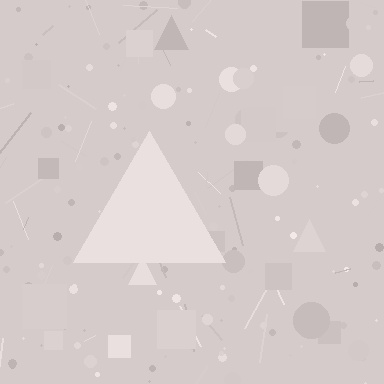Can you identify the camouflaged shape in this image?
The camouflaged shape is a triangle.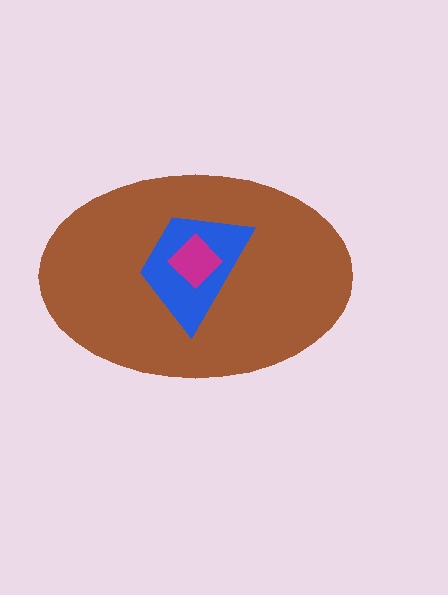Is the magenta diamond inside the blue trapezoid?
Yes.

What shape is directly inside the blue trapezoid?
The magenta diamond.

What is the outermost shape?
The brown ellipse.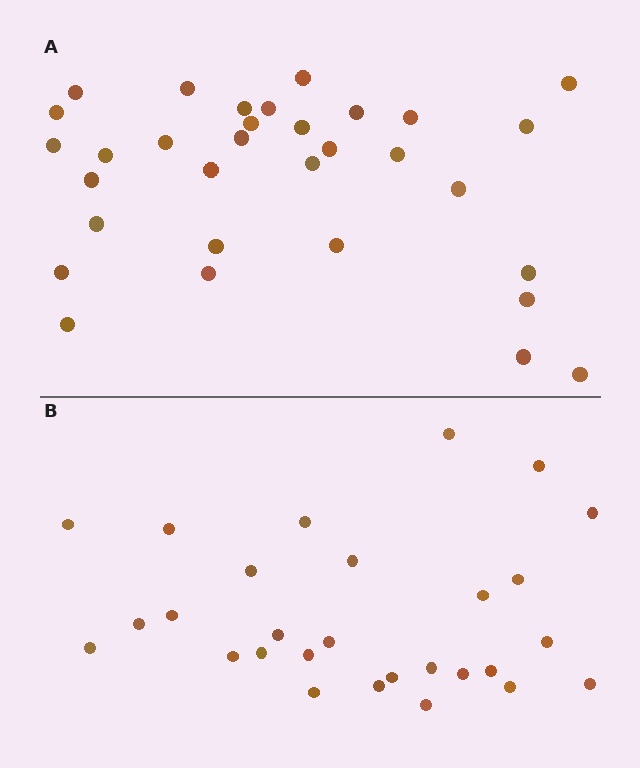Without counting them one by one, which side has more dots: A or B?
Region A (the top region) has more dots.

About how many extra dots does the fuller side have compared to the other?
Region A has about 4 more dots than region B.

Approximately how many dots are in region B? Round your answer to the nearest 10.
About 30 dots. (The exact count is 28, which rounds to 30.)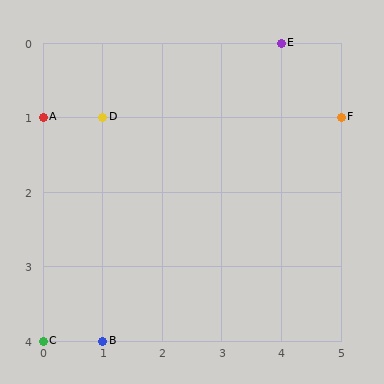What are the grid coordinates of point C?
Point C is at grid coordinates (0, 4).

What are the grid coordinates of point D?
Point D is at grid coordinates (1, 1).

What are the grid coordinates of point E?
Point E is at grid coordinates (4, 0).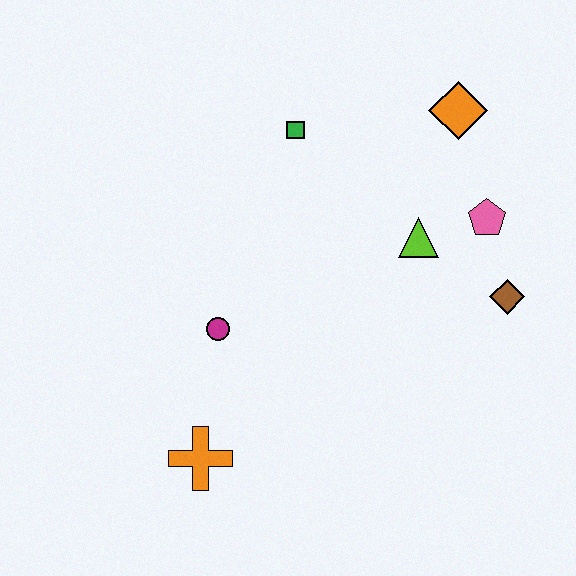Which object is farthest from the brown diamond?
The orange cross is farthest from the brown diamond.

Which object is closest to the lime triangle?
The pink pentagon is closest to the lime triangle.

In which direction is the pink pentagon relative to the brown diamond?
The pink pentagon is above the brown diamond.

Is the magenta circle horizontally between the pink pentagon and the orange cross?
Yes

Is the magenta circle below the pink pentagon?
Yes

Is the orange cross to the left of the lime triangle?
Yes